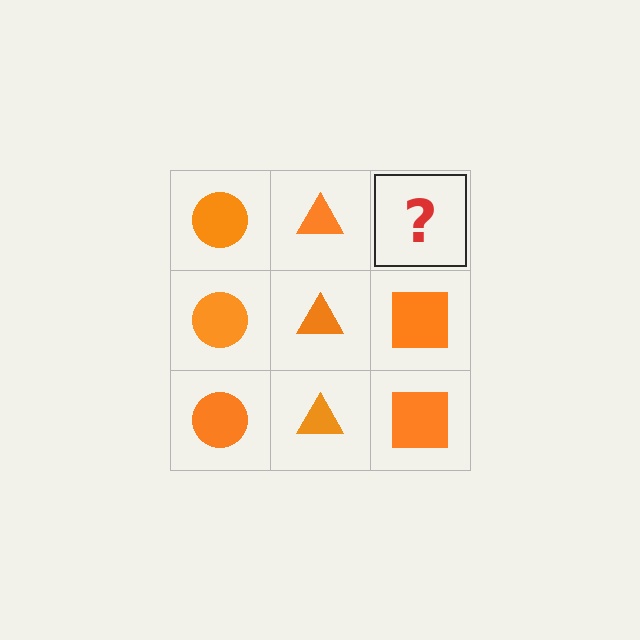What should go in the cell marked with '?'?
The missing cell should contain an orange square.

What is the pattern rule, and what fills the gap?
The rule is that each column has a consistent shape. The gap should be filled with an orange square.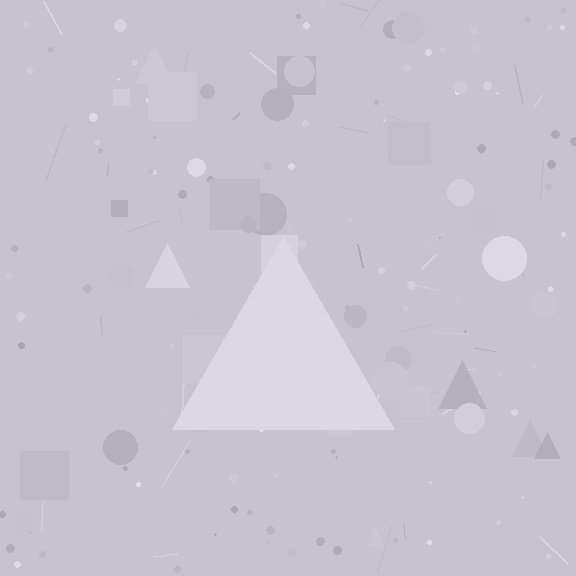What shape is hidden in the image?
A triangle is hidden in the image.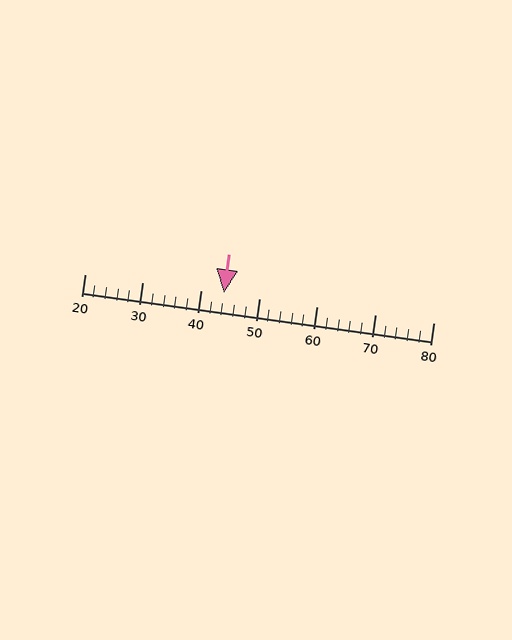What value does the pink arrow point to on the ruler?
The pink arrow points to approximately 44.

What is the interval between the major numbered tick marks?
The major tick marks are spaced 10 units apart.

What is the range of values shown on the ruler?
The ruler shows values from 20 to 80.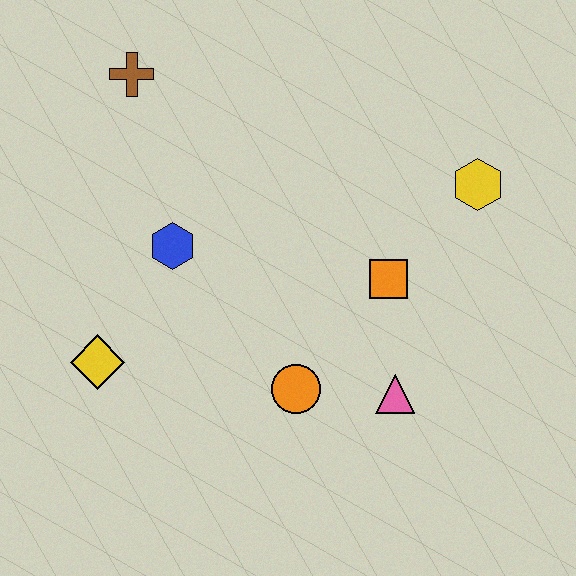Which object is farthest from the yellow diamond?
The yellow hexagon is farthest from the yellow diamond.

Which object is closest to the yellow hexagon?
The orange square is closest to the yellow hexagon.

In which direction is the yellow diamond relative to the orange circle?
The yellow diamond is to the left of the orange circle.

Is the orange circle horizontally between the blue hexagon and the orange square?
Yes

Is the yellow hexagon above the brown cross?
No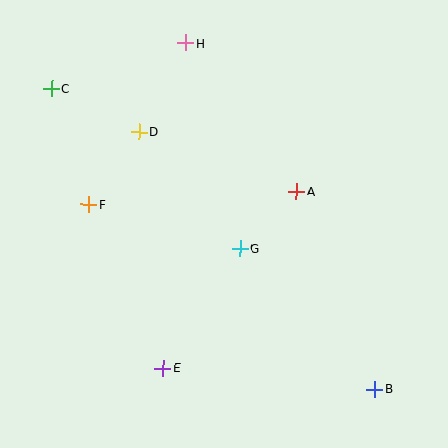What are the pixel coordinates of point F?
Point F is at (89, 204).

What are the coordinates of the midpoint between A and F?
The midpoint between A and F is at (193, 198).